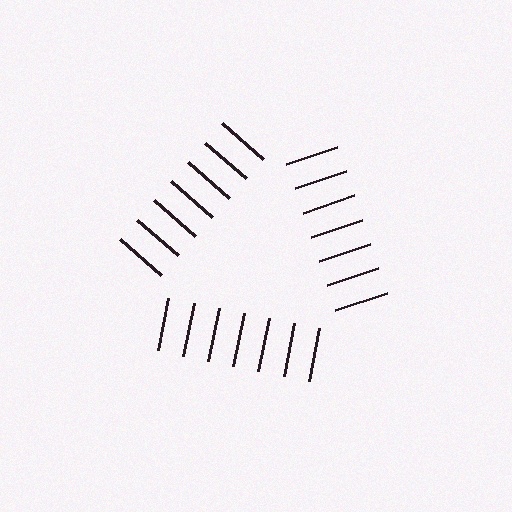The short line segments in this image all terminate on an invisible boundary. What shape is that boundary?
An illusory triangle — the line segments terminate on its edges but no continuous stroke is drawn.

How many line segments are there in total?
21 — 7 along each of the 3 edges.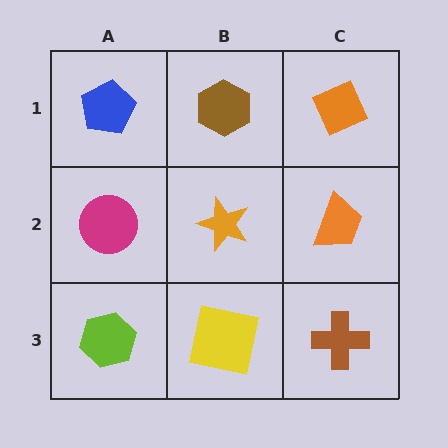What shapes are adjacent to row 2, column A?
A blue pentagon (row 1, column A), a lime hexagon (row 3, column A), an orange star (row 2, column B).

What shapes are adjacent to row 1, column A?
A magenta circle (row 2, column A), a brown hexagon (row 1, column B).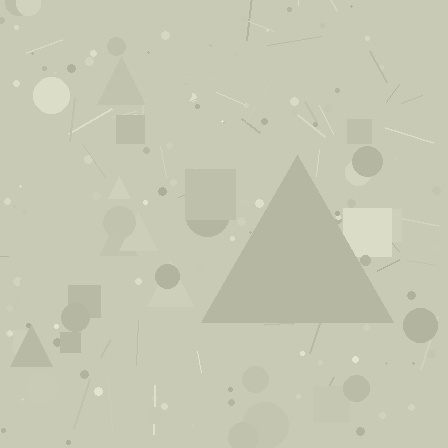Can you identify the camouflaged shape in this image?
The camouflaged shape is a triangle.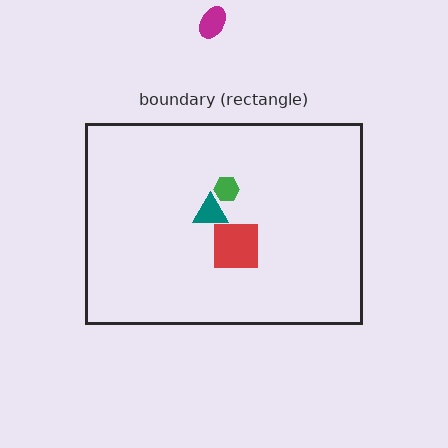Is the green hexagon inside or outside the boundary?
Inside.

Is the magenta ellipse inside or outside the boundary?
Outside.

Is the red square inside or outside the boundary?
Inside.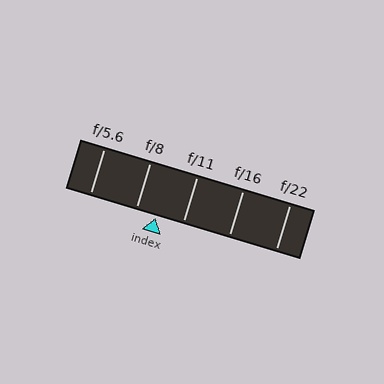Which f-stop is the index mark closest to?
The index mark is closest to f/8.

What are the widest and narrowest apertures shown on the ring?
The widest aperture shown is f/5.6 and the narrowest is f/22.